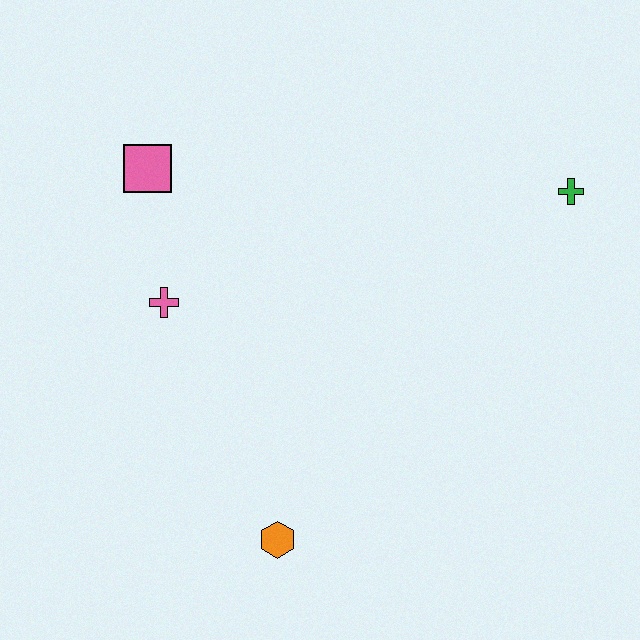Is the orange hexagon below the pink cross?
Yes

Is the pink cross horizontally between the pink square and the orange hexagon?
Yes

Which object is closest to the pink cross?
The pink square is closest to the pink cross.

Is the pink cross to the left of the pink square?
No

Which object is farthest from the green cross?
The orange hexagon is farthest from the green cross.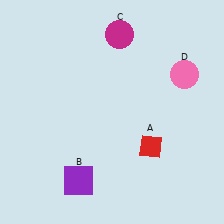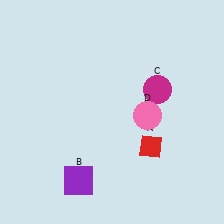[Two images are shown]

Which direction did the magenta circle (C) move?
The magenta circle (C) moved down.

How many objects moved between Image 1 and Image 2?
2 objects moved between the two images.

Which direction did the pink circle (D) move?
The pink circle (D) moved down.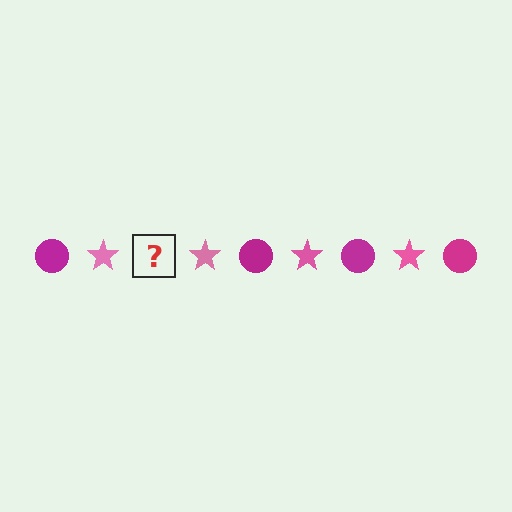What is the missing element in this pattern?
The missing element is a magenta circle.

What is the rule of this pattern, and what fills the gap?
The rule is that the pattern alternates between magenta circle and pink star. The gap should be filled with a magenta circle.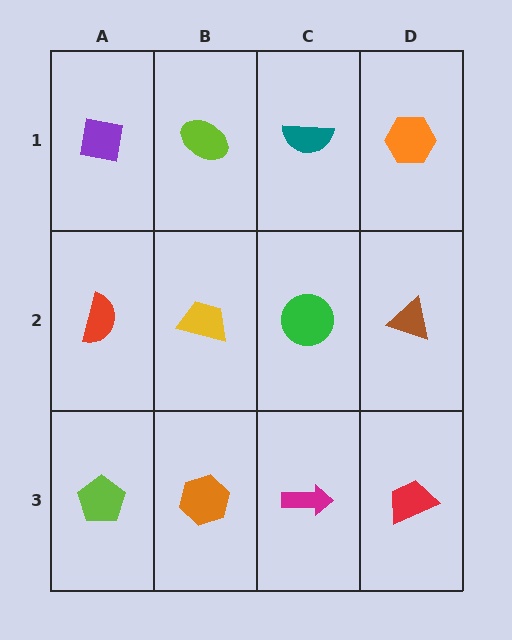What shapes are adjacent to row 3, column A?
A red semicircle (row 2, column A), an orange hexagon (row 3, column B).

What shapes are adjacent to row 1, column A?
A red semicircle (row 2, column A), a lime ellipse (row 1, column B).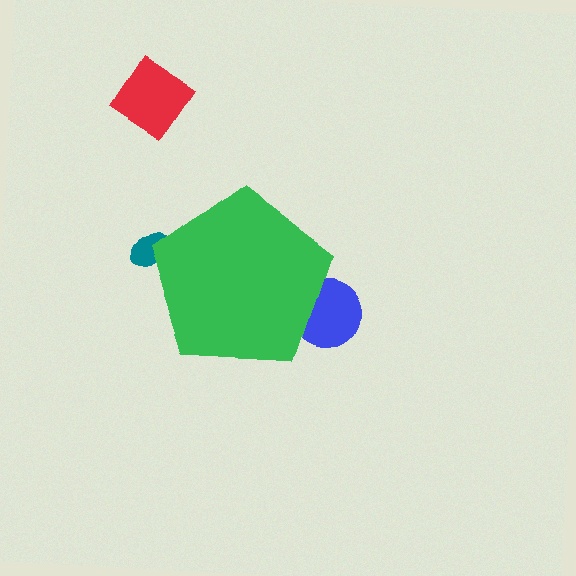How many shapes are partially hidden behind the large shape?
2 shapes are partially hidden.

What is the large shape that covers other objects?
A green pentagon.